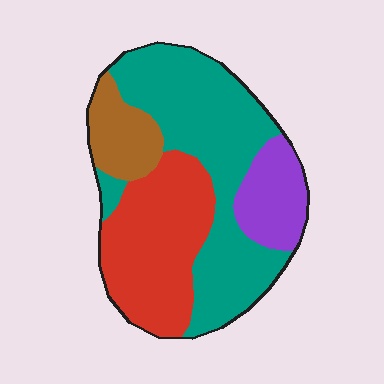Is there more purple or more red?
Red.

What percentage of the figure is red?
Red covers roughly 30% of the figure.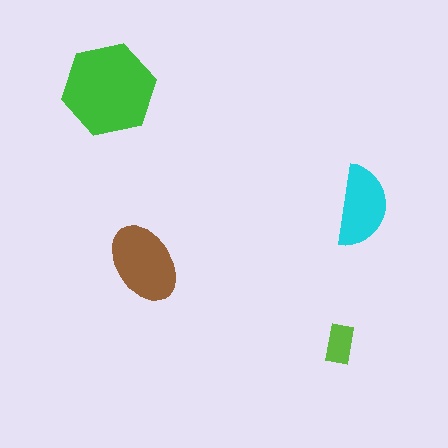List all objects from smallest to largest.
The lime rectangle, the cyan semicircle, the brown ellipse, the green hexagon.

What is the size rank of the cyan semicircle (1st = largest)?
3rd.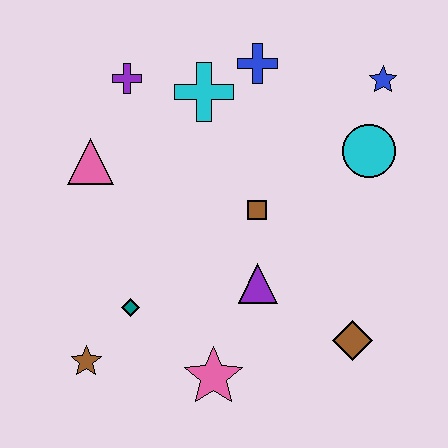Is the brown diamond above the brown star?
Yes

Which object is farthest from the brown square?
The brown star is farthest from the brown square.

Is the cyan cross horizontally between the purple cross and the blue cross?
Yes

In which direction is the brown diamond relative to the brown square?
The brown diamond is below the brown square.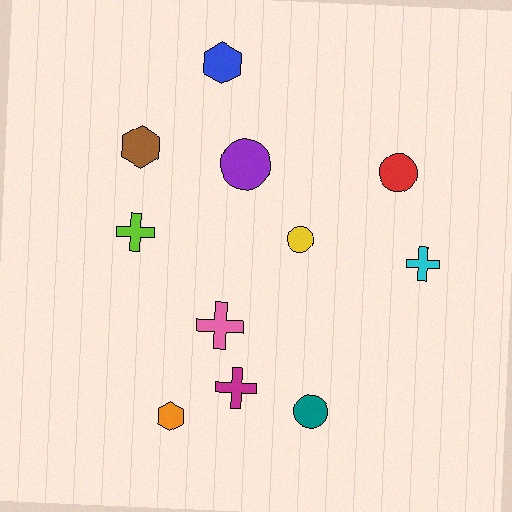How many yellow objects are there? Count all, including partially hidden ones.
There is 1 yellow object.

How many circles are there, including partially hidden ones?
There are 4 circles.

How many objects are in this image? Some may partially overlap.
There are 11 objects.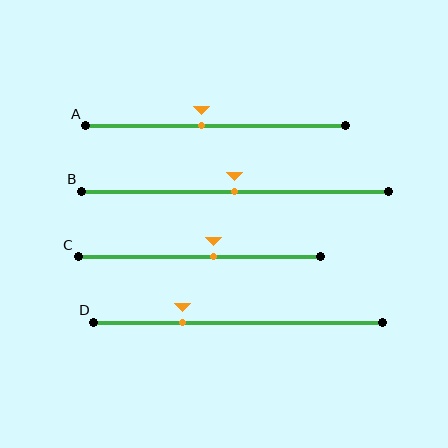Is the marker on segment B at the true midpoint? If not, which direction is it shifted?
Yes, the marker on segment B is at the true midpoint.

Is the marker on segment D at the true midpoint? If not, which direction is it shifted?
No, the marker on segment D is shifted to the left by about 19% of the segment length.